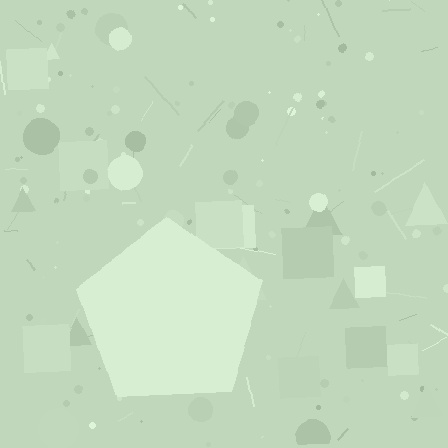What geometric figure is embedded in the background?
A pentagon is embedded in the background.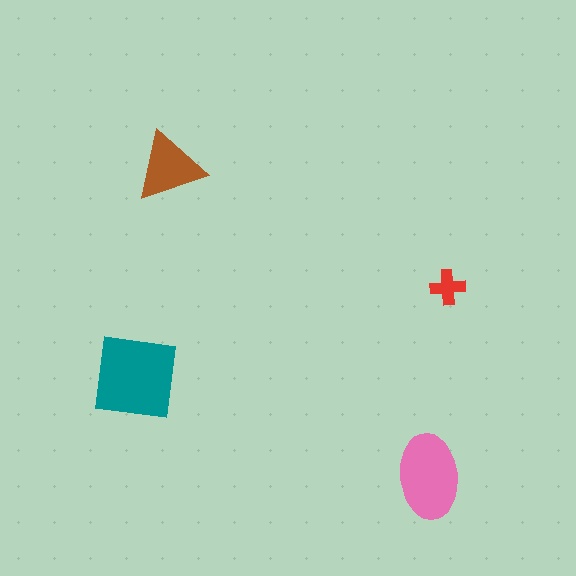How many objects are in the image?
There are 4 objects in the image.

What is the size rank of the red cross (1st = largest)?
4th.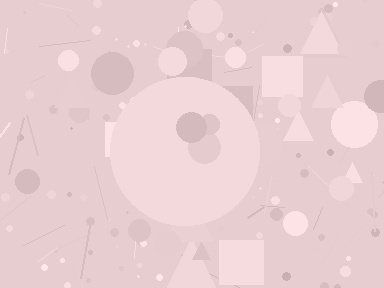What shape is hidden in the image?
A circle is hidden in the image.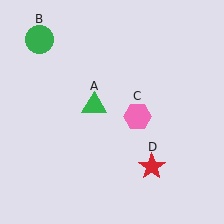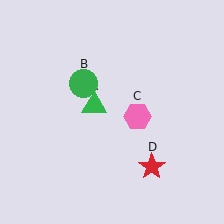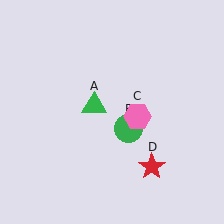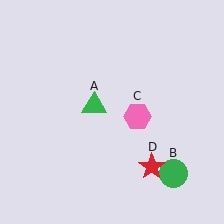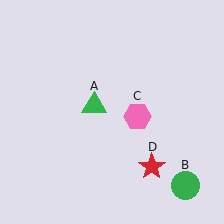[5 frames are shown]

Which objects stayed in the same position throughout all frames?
Green triangle (object A) and pink hexagon (object C) and red star (object D) remained stationary.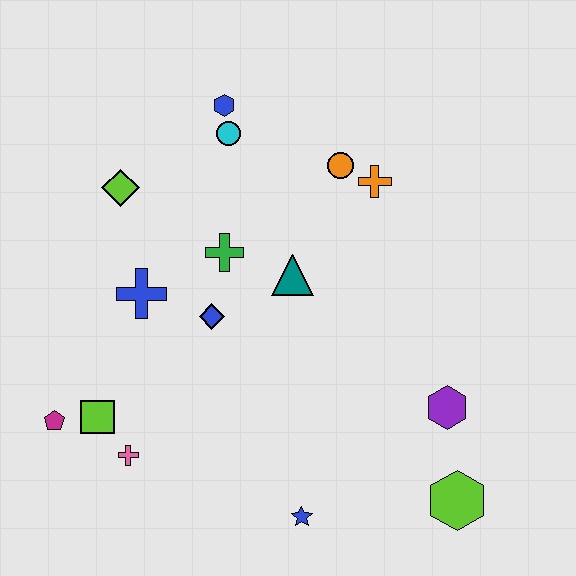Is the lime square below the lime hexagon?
No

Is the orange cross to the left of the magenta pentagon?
No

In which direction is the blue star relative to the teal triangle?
The blue star is below the teal triangle.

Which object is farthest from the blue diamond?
The lime hexagon is farthest from the blue diamond.